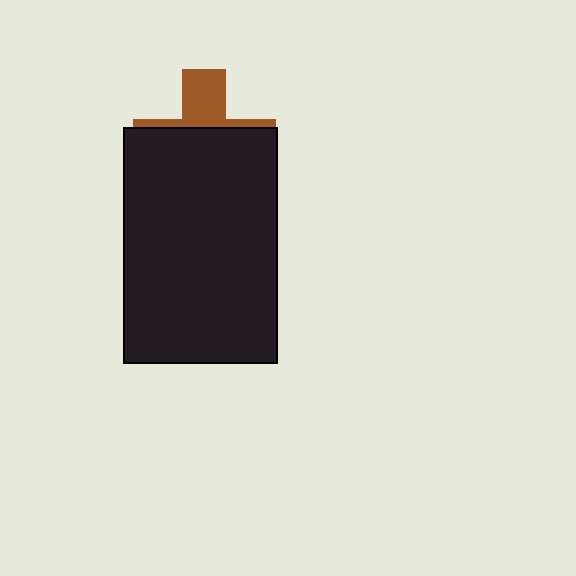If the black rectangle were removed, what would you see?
You would see the complete brown cross.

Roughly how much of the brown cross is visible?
A small part of it is visible (roughly 31%).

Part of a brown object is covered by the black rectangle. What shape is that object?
It is a cross.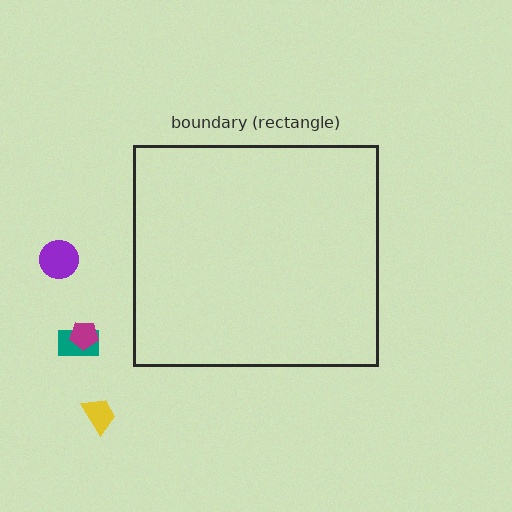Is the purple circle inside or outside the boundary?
Outside.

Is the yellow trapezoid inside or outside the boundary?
Outside.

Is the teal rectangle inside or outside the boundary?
Outside.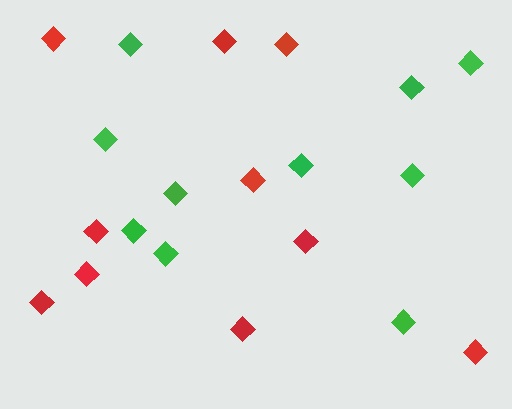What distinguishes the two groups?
There are 2 groups: one group of red diamonds (10) and one group of green diamonds (10).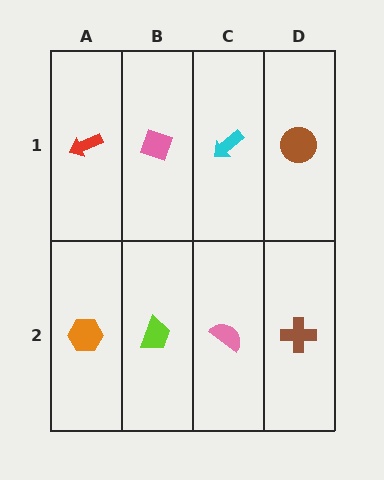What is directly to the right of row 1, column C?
A brown circle.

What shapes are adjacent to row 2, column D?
A brown circle (row 1, column D), a pink semicircle (row 2, column C).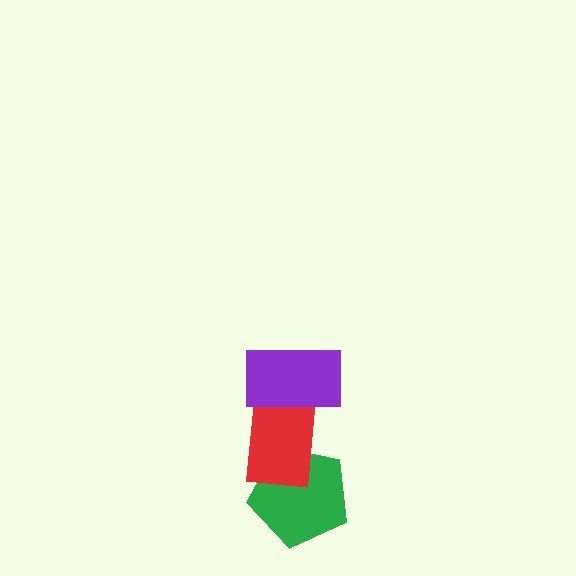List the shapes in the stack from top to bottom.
From top to bottom: the purple rectangle, the red rectangle, the green pentagon.